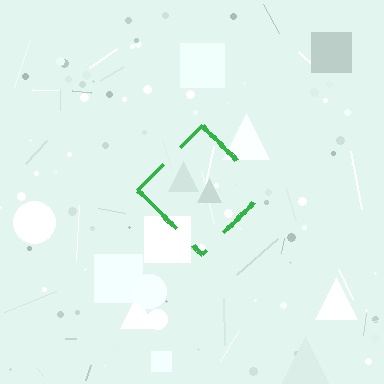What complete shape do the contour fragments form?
The contour fragments form a diamond.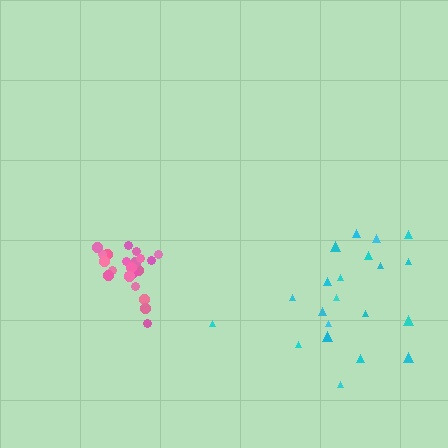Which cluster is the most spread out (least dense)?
Cyan.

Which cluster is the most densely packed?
Pink.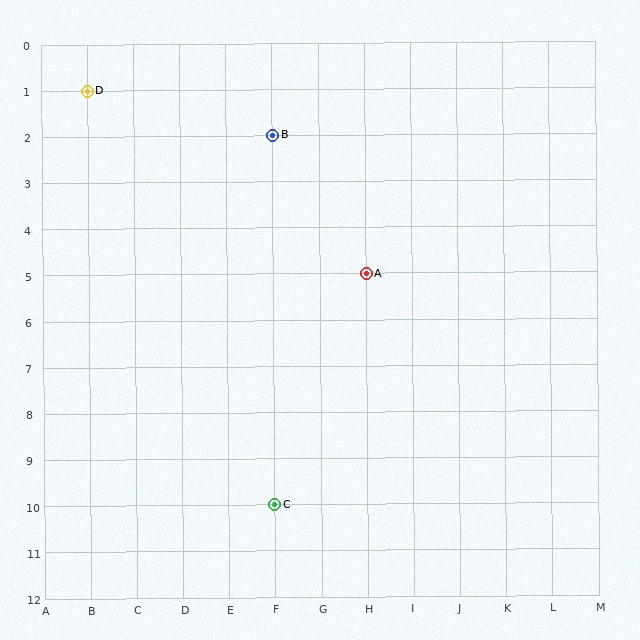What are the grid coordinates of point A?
Point A is at grid coordinates (H, 5).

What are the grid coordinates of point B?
Point B is at grid coordinates (F, 2).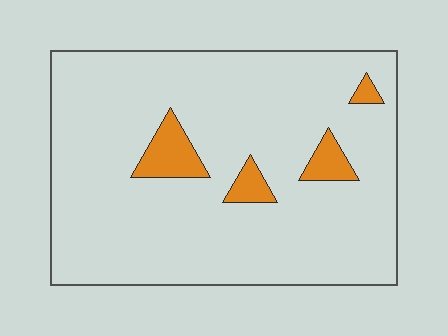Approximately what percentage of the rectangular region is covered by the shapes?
Approximately 10%.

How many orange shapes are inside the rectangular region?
4.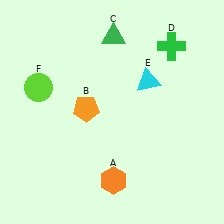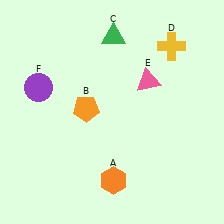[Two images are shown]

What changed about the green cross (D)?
In Image 1, D is green. In Image 2, it changed to yellow.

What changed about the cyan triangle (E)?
In Image 1, E is cyan. In Image 2, it changed to pink.